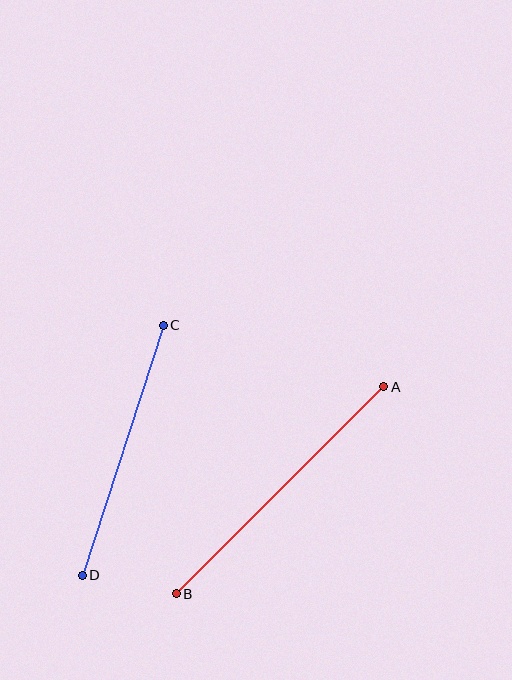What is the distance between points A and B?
The distance is approximately 294 pixels.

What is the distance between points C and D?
The distance is approximately 263 pixels.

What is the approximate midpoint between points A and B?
The midpoint is at approximately (280, 490) pixels.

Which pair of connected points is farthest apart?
Points A and B are farthest apart.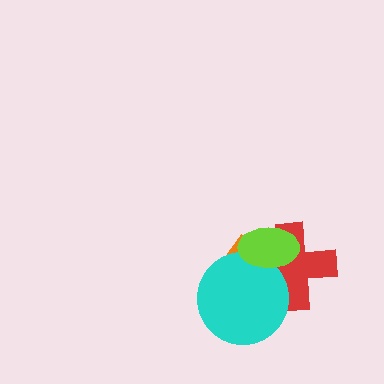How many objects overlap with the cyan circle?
3 objects overlap with the cyan circle.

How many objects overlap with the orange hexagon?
3 objects overlap with the orange hexagon.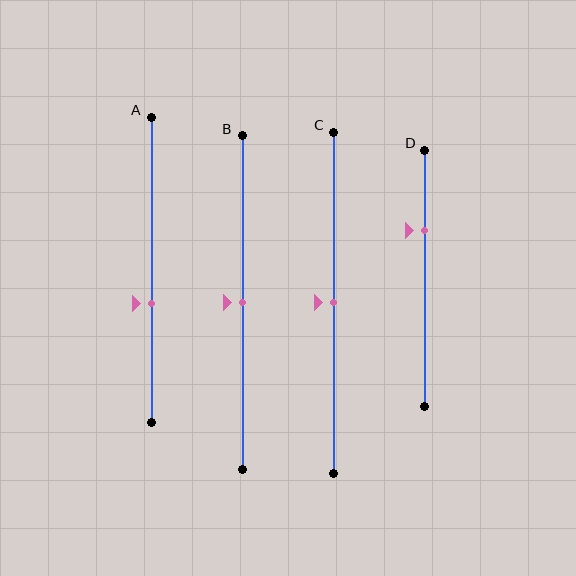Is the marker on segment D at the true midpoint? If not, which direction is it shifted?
No, the marker on segment D is shifted upward by about 19% of the segment length.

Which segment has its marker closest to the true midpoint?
Segment B has its marker closest to the true midpoint.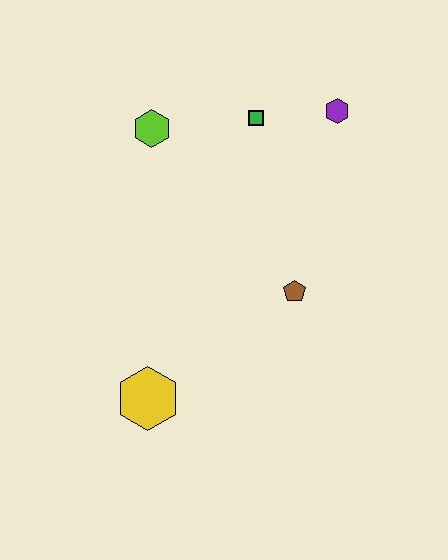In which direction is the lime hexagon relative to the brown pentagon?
The lime hexagon is above the brown pentagon.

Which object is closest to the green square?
The purple hexagon is closest to the green square.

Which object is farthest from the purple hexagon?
The yellow hexagon is farthest from the purple hexagon.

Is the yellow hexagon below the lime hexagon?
Yes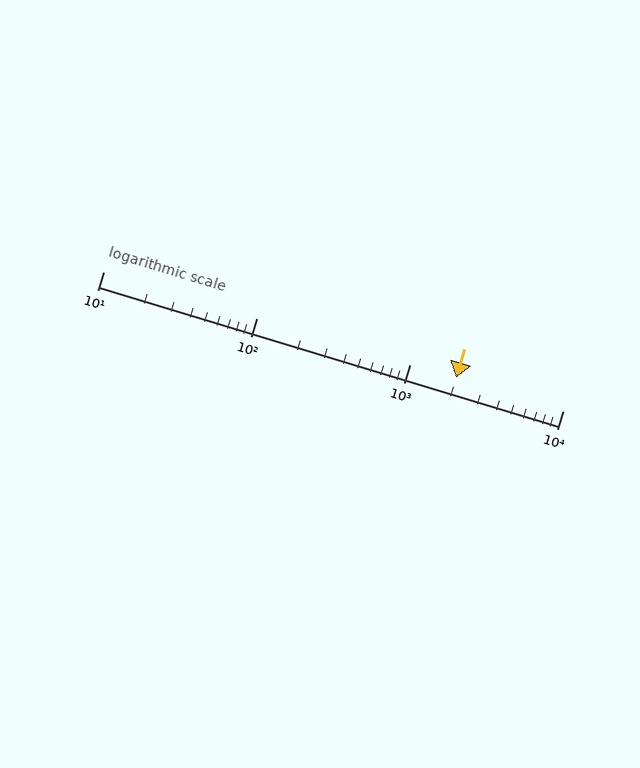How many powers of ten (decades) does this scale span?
The scale spans 3 decades, from 10 to 10000.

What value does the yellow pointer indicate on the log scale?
The pointer indicates approximately 2000.